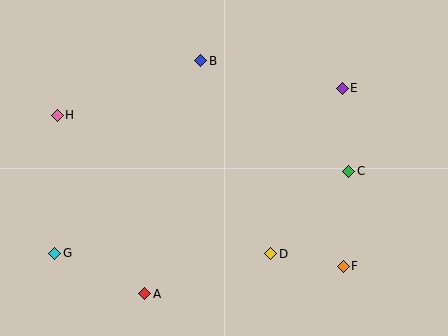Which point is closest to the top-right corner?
Point E is closest to the top-right corner.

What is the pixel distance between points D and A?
The distance between D and A is 132 pixels.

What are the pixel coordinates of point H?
Point H is at (57, 115).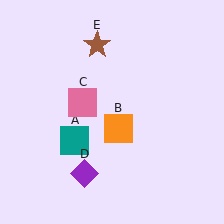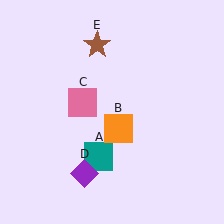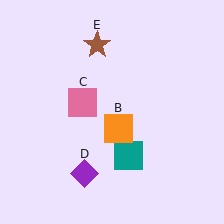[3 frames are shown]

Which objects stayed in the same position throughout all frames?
Orange square (object B) and pink square (object C) and purple diamond (object D) and brown star (object E) remained stationary.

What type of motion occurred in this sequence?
The teal square (object A) rotated counterclockwise around the center of the scene.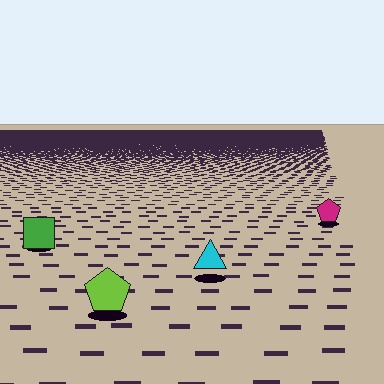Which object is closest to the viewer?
The lime pentagon is closest. The texture marks near it are larger and more spread out.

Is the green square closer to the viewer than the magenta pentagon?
Yes. The green square is closer — you can tell from the texture gradient: the ground texture is coarser near it.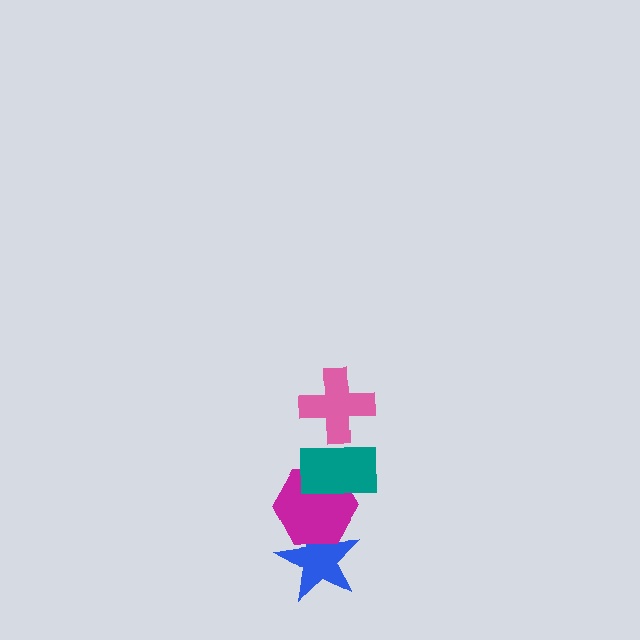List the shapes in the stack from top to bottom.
From top to bottom: the pink cross, the teal rectangle, the magenta hexagon, the blue star.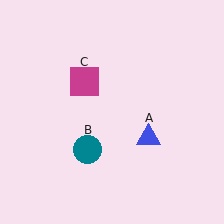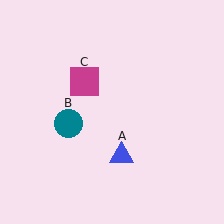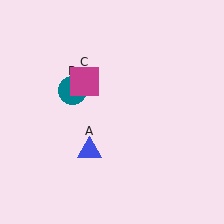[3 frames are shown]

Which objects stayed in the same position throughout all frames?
Magenta square (object C) remained stationary.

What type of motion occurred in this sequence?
The blue triangle (object A), teal circle (object B) rotated clockwise around the center of the scene.